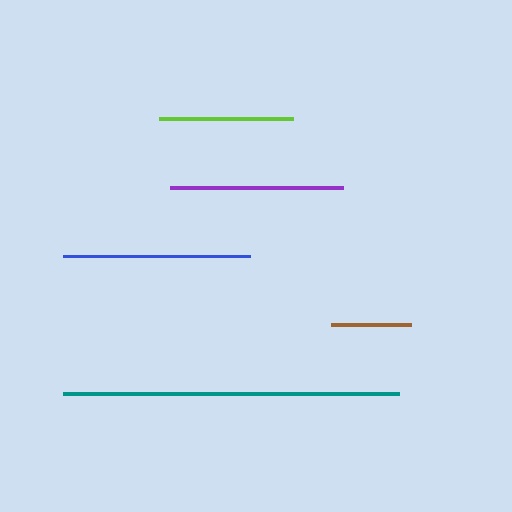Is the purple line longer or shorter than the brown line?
The purple line is longer than the brown line.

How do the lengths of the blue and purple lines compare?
The blue and purple lines are approximately the same length.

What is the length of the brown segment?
The brown segment is approximately 81 pixels long.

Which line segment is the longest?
The teal line is the longest at approximately 336 pixels.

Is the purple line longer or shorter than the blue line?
The blue line is longer than the purple line.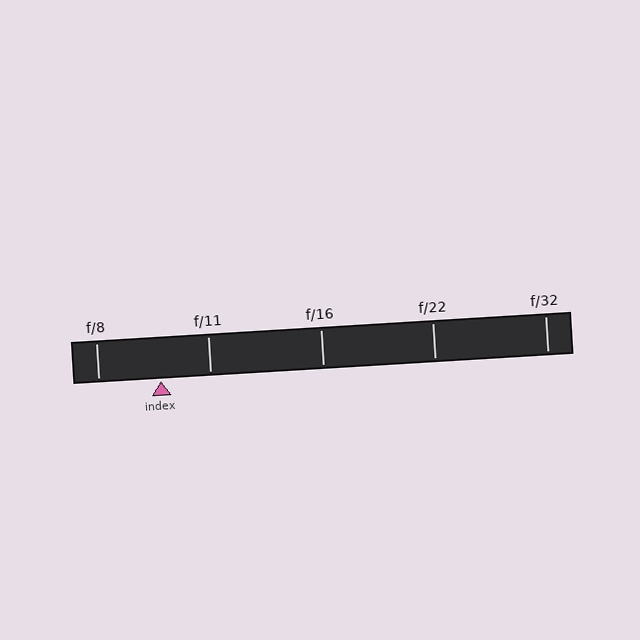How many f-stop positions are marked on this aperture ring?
There are 5 f-stop positions marked.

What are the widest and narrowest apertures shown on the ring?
The widest aperture shown is f/8 and the narrowest is f/32.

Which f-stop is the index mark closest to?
The index mark is closest to f/11.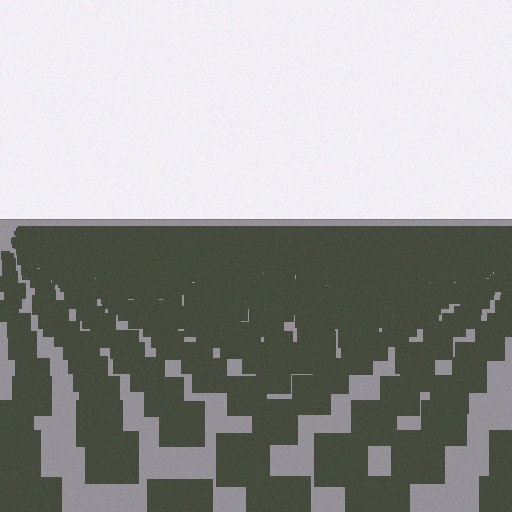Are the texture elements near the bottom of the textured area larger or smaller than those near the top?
Larger. Near the bottom, elements are closer to the viewer and appear at a bigger on-screen size.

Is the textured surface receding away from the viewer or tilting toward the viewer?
The surface is receding away from the viewer. Texture elements get smaller and denser toward the top.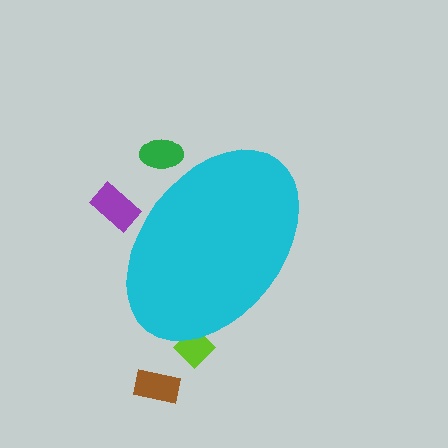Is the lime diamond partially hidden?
Yes, the lime diamond is partially hidden behind the cyan ellipse.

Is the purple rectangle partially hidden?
Yes, the purple rectangle is partially hidden behind the cyan ellipse.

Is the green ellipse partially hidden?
Yes, the green ellipse is partially hidden behind the cyan ellipse.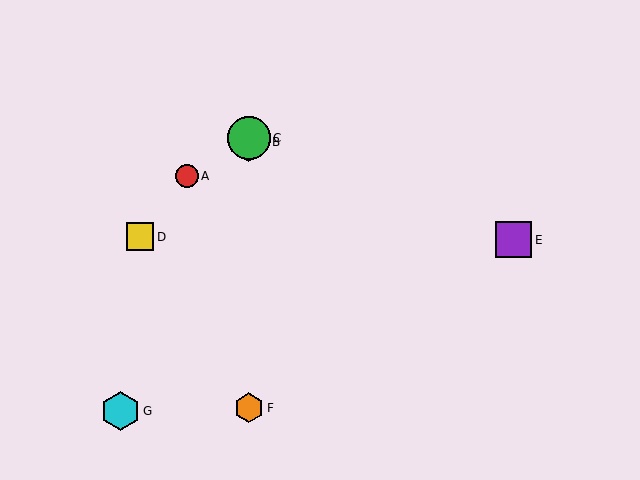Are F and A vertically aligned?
No, F is at x≈249 and A is at x≈187.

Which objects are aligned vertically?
Objects B, C, F are aligned vertically.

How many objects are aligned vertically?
3 objects (B, C, F) are aligned vertically.